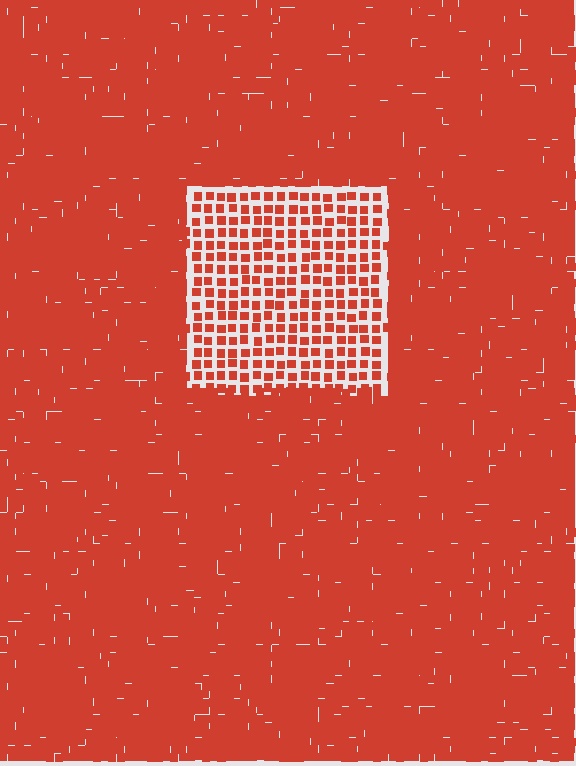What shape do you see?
I see a rectangle.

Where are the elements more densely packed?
The elements are more densely packed outside the rectangle boundary.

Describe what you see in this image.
The image contains small red elements arranged at two different densities. A rectangle-shaped region is visible where the elements are less densely packed than the surrounding area.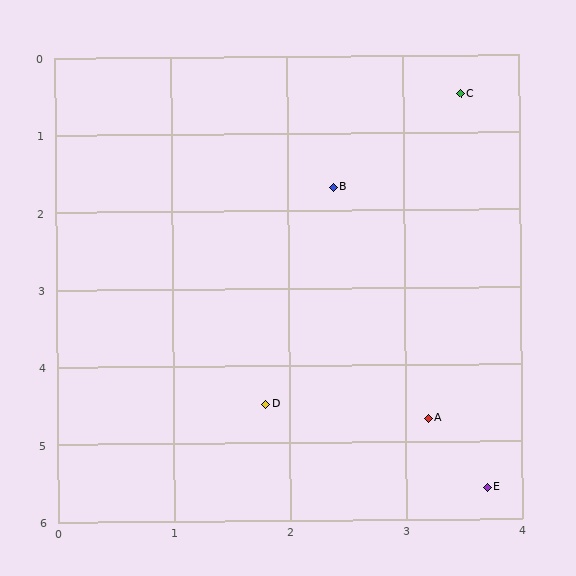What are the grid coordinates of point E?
Point E is at approximately (3.7, 5.6).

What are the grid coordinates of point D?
Point D is at approximately (1.8, 4.5).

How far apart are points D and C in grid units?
Points D and C are about 4.3 grid units apart.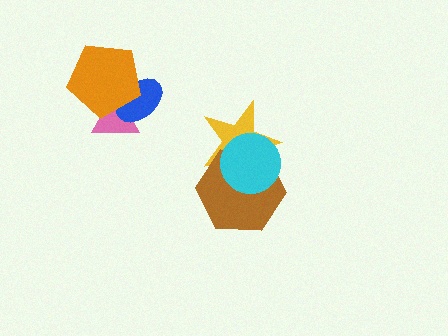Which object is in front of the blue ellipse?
The orange pentagon is in front of the blue ellipse.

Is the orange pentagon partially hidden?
No, no other shape covers it.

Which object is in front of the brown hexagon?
The cyan circle is in front of the brown hexagon.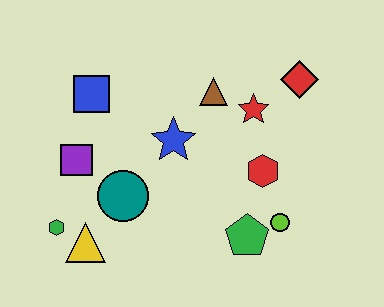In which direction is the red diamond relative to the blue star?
The red diamond is to the right of the blue star.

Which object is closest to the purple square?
The teal circle is closest to the purple square.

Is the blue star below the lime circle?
No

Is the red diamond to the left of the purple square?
No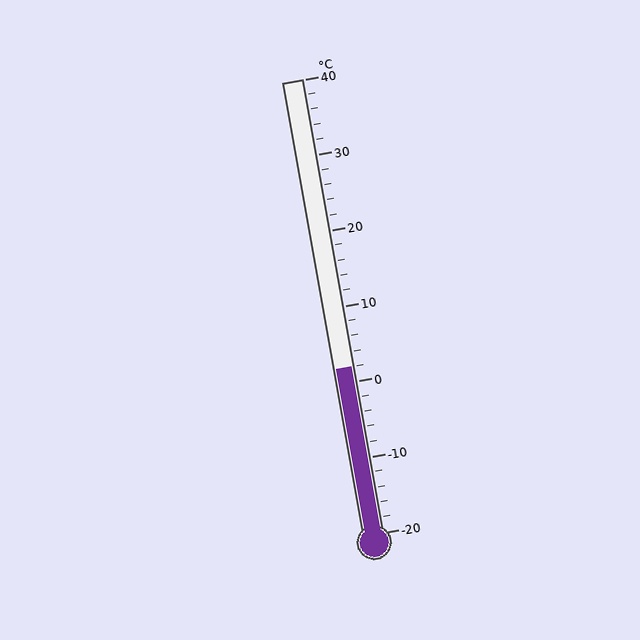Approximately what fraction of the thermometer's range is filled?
The thermometer is filled to approximately 35% of its range.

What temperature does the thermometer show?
The thermometer shows approximately 2°C.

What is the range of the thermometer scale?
The thermometer scale ranges from -20°C to 40°C.